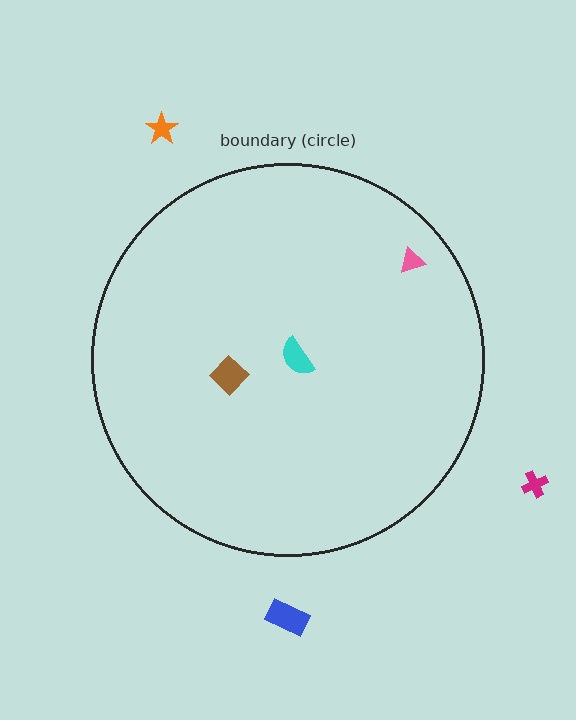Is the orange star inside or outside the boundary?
Outside.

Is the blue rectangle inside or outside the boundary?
Outside.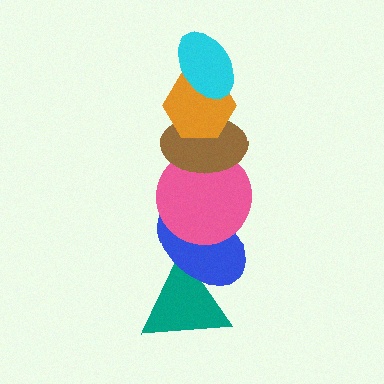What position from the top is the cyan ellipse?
The cyan ellipse is 1st from the top.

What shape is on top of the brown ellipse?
The orange hexagon is on top of the brown ellipse.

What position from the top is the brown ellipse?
The brown ellipse is 3rd from the top.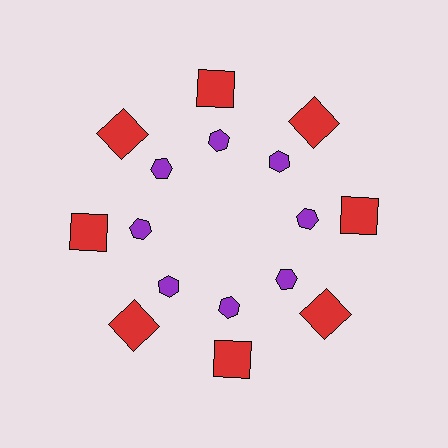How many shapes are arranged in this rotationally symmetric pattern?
There are 16 shapes, arranged in 8 groups of 2.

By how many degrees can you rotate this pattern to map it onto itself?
The pattern maps onto itself every 45 degrees of rotation.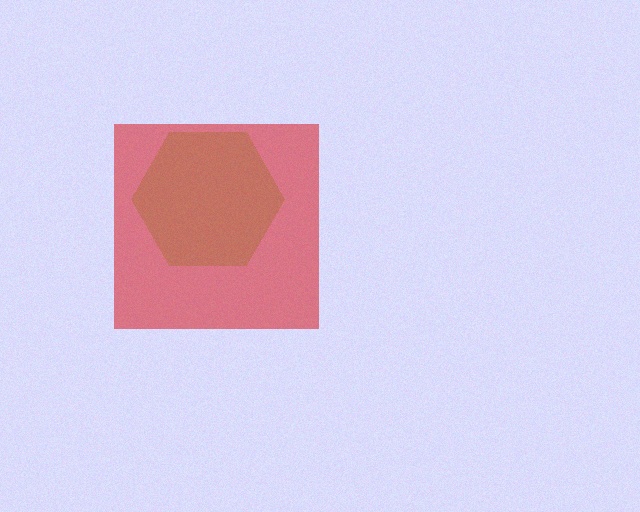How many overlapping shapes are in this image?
There are 2 overlapping shapes in the image.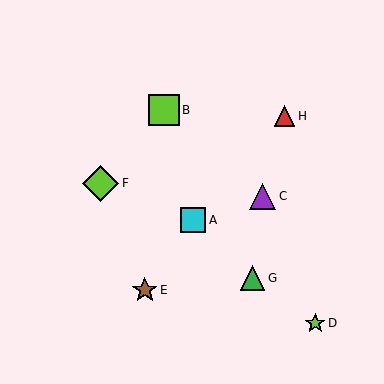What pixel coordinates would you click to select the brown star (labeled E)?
Click at (145, 290) to select the brown star E.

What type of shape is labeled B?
Shape B is a lime square.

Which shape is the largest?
The lime diamond (labeled F) is the largest.